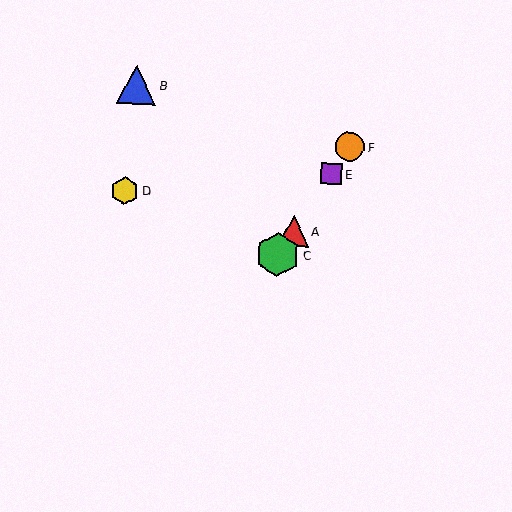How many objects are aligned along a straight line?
4 objects (A, C, E, F) are aligned along a straight line.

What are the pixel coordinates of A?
Object A is at (293, 231).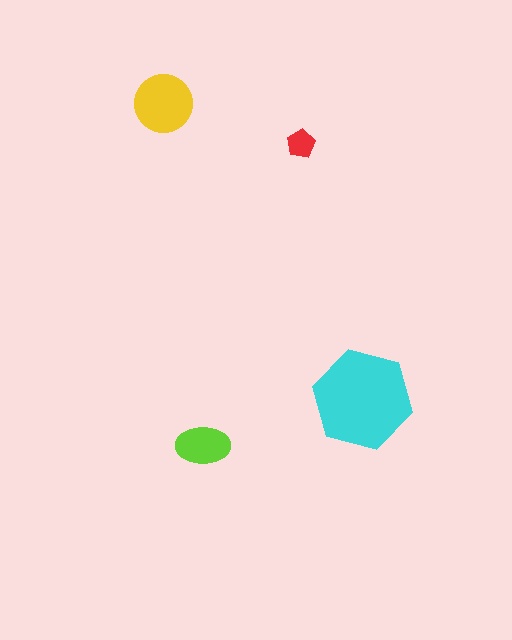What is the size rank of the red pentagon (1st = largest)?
4th.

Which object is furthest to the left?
The yellow circle is leftmost.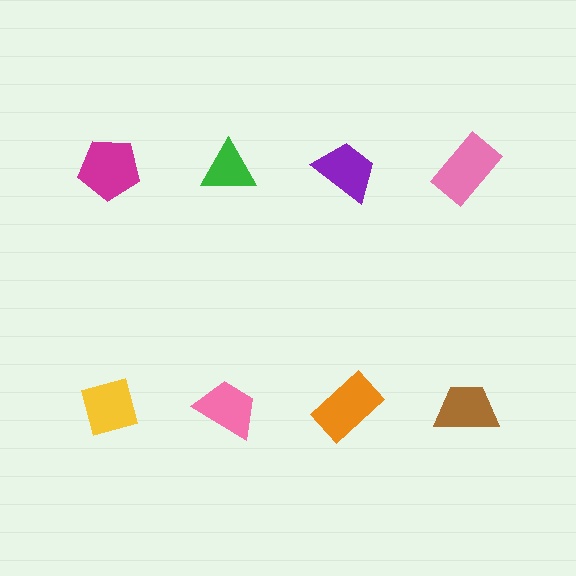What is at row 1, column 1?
A magenta pentagon.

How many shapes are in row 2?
4 shapes.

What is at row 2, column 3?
An orange rectangle.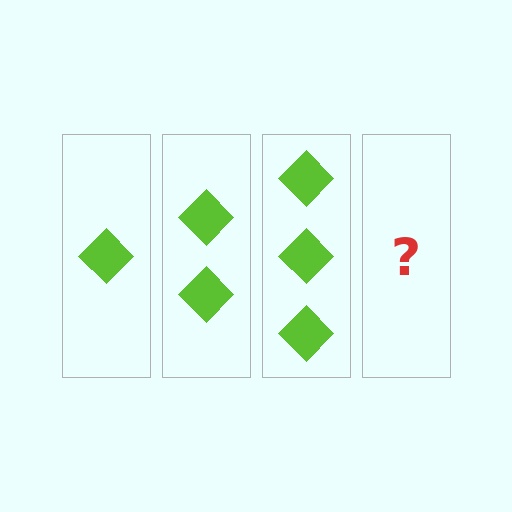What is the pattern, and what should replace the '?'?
The pattern is that each step adds one more diamond. The '?' should be 4 diamonds.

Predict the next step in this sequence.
The next step is 4 diamonds.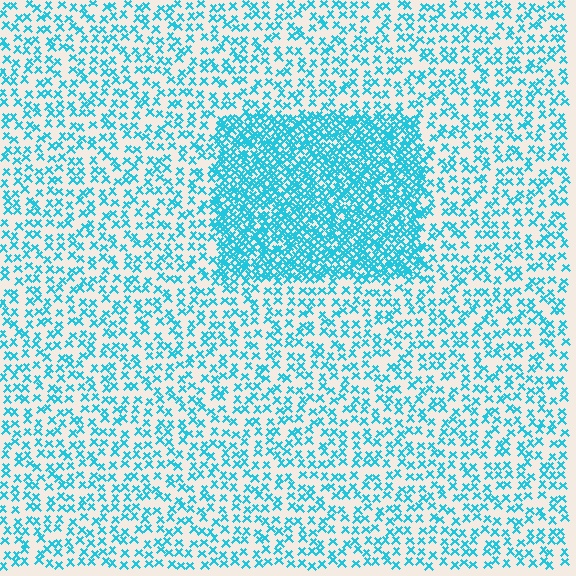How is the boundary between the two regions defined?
The boundary is defined by a change in element density (approximately 2.6x ratio). All elements are the same color, size, and shape.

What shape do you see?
I see a rectangle.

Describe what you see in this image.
The image contains small cyan elements arranged at two different densities. A rectangle-shaped region is visible where the elements are more densely packed than the surrounding area.